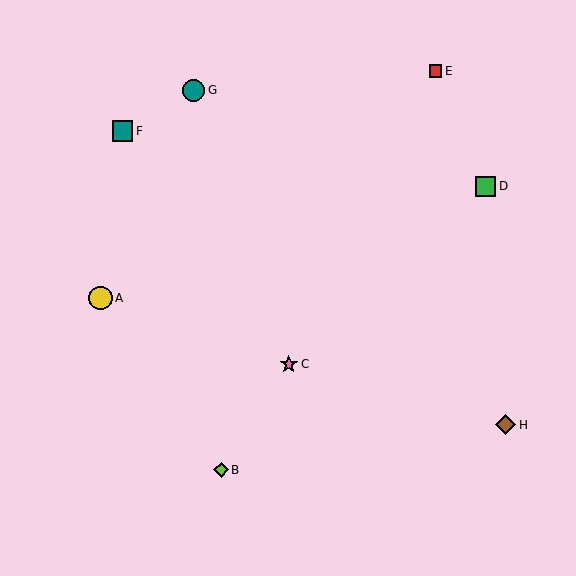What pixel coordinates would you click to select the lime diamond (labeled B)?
Click at (221, 470) to select the lime diamond B.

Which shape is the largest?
The yellow circle (labeled A) is the largest.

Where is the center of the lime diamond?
The center of the lime diamond is at (221, 470).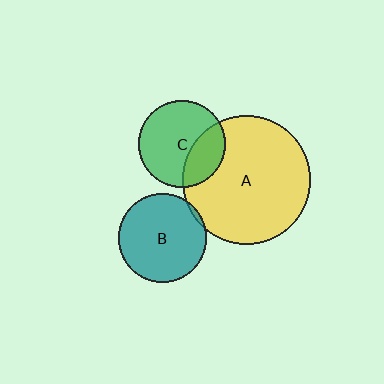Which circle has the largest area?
Circle A (yellow).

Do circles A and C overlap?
Yes.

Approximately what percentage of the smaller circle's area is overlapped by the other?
Approximately 30%.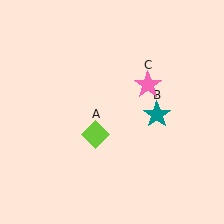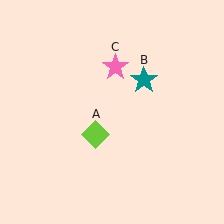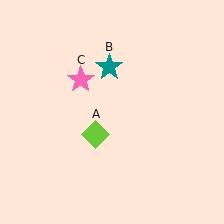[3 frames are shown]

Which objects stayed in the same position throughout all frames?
Lime diamond (object A) remained stationary.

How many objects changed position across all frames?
2 objects changed position: teal star (object B), pink star (object C).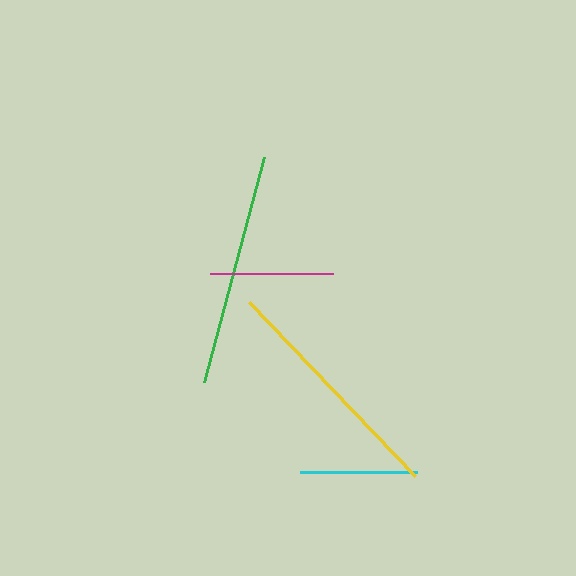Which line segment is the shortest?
The cyan line is the shortest at approximately 117 pixels.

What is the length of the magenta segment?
The magenta segment is approximately 123 pixels long.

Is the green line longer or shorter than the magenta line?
The green line is longer than the magenta line.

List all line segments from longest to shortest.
From longest to shortest: yellow, green, magenta, cyan.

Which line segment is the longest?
The yellow line is the longest at approximately 240 pixels.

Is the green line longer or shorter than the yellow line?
The yellow line is longer than the green line.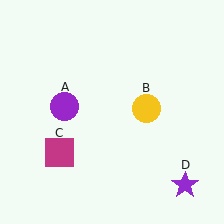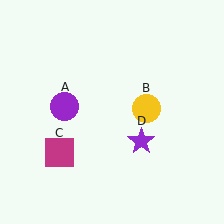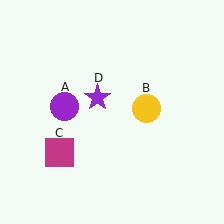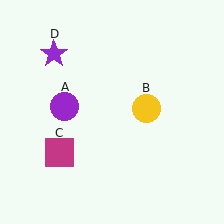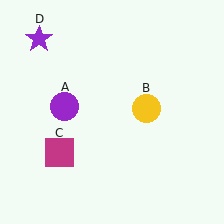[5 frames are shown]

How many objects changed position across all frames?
1 object changed position: purple star (object D).